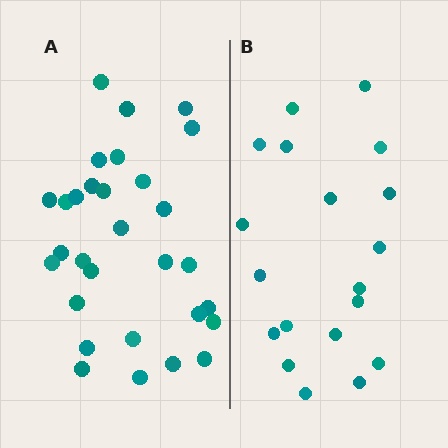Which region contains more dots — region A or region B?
Region A (the left region) has more dots.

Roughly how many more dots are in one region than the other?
Region A has roughly 12 or so more dots than region B.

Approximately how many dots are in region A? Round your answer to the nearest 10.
About 30 dots.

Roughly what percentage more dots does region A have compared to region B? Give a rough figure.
About 60% more.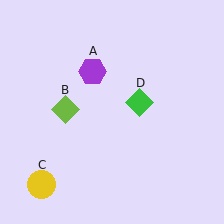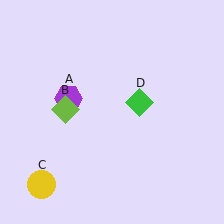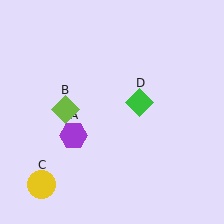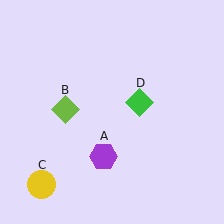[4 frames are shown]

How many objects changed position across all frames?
1 object changed position: purple hexagon (object A).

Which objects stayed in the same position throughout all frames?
Lime diamond (object B) and yellow circle (object C) and green diamond (object D) remained stationary.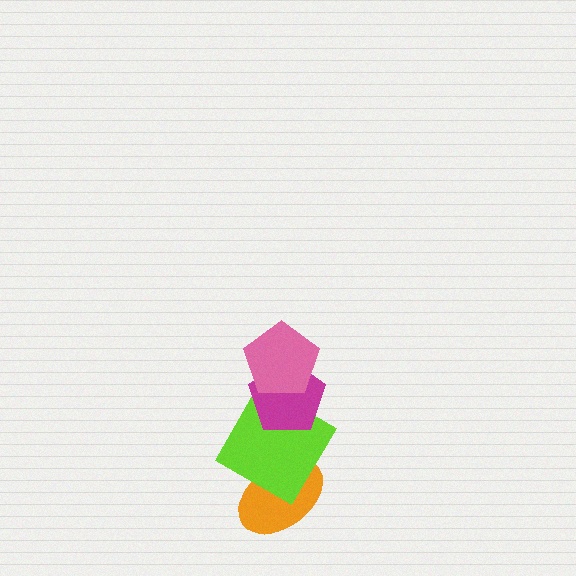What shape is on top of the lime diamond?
The magenta pentagon is on top of the lime diamond.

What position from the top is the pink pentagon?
The pink pentagon is 1st from the top.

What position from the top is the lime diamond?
The lime diamond is 3rd from the top.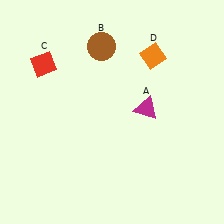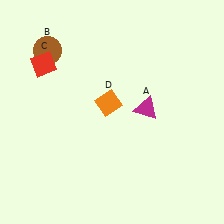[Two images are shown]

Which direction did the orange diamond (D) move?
The orange diamond (D) moved down.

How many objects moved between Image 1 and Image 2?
2 objects moved between the two images.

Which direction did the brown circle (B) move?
The brown circle (B) moved left.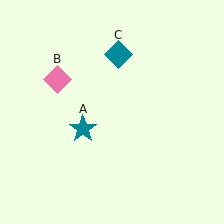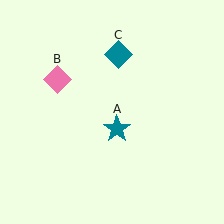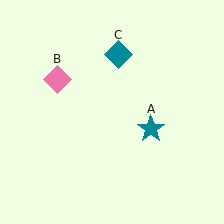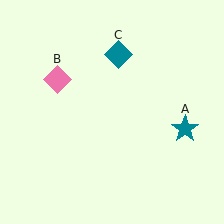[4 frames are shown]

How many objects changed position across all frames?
1 object changed position: teal star (object A).